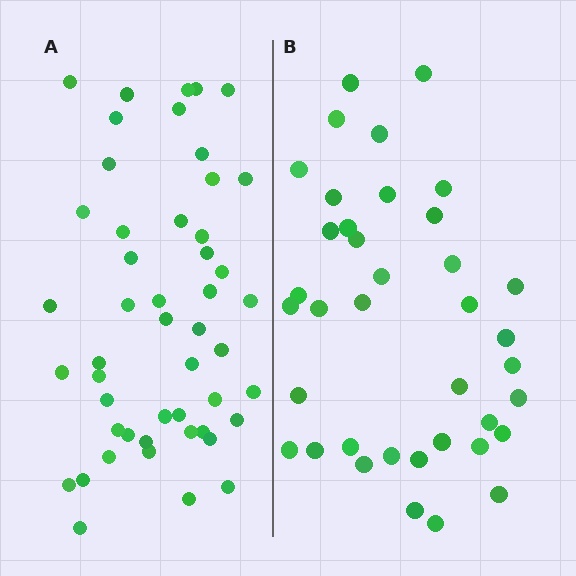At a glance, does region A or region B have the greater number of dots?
Region A (the left region) has more dots.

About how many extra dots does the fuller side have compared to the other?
Region A has roughly 12 or so more dots than region B.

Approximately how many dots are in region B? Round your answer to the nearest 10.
About 40 dots. (The exact count is 38, which rounds to 40.)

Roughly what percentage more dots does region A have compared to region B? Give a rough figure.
About 30% more.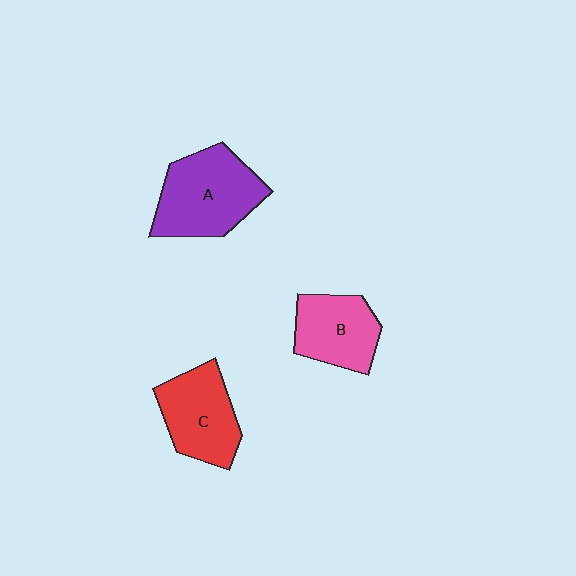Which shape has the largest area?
Shape A (purple).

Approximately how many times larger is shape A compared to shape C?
Approximately 1.2 times.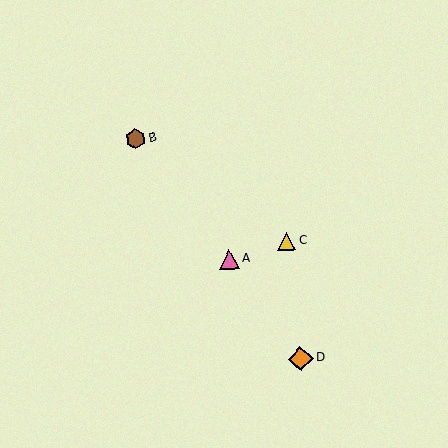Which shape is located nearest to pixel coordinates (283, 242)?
The yellow triangle (labeled C) at (287, 241) is nearest to that location.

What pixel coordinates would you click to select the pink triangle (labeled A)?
Click at (229, 259) to select the pink triangle A.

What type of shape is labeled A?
Shape A is a pink triangle.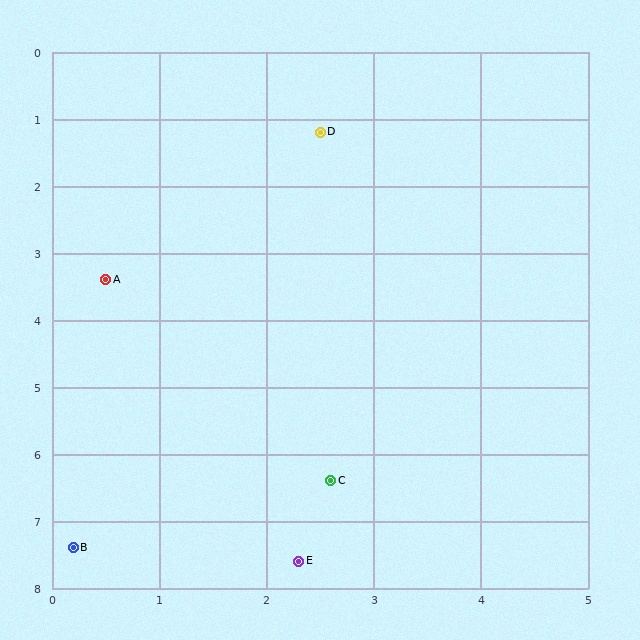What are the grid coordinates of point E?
Point E is at approximately (2.3, 7.6).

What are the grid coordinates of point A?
Point A is at approximately (0.5, 3.4).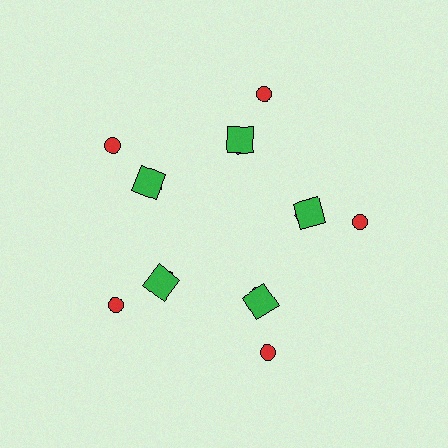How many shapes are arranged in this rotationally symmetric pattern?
There are 15 shapes, arranged in 5 groups of 3.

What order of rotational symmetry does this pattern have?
This pattern has 5-fold rotational symmetry.